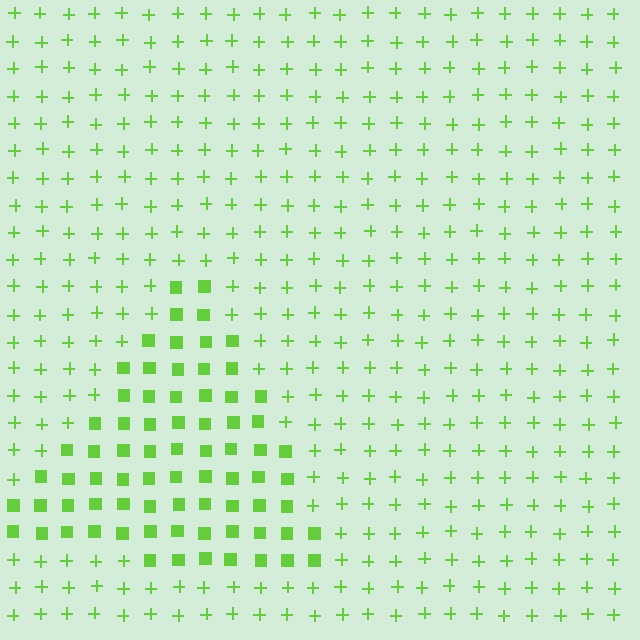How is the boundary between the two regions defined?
The boundary is defined by a change in element shape: squares inside vs. plus signs outside. All elements share the same color and spacing.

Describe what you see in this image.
The image is filled with small lime elements arranged in a uniform grid. A triangle-shaped region contains squares, while the surrounding area contains plus signs. The boundary is defined purely by the change in element shape.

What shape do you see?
I see a triangle.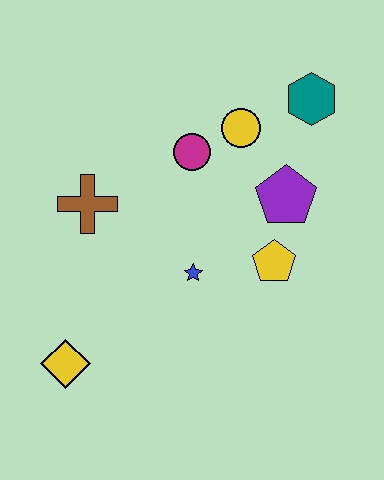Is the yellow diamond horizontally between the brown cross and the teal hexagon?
No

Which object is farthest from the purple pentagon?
The yellow diamond is farthest from the purple pentagon.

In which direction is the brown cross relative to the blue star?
The brown cross is to the left of the blue star.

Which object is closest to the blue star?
The yellow pentagon is closest to the blue star.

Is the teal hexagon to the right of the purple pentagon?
Yes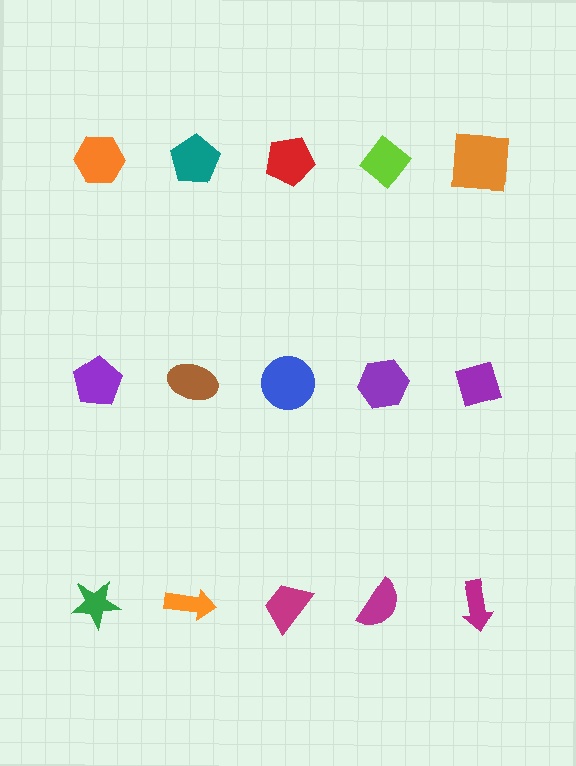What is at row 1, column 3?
A red pentagon.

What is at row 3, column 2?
An orange arrow.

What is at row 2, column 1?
A purple pentagon.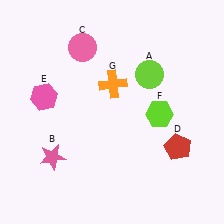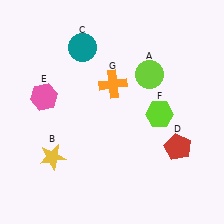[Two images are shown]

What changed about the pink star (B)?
In Image 1, B is pink. In Image 2, it changed to yellow.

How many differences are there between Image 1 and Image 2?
There are 2 differences between the two images.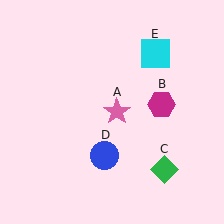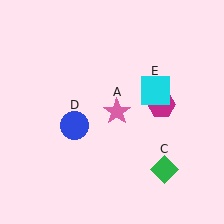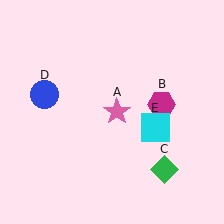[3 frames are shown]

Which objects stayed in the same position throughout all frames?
Pink star (object A) and magenta hexagon (object B) and green diamond (object C) remained stationary.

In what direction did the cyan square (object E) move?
The cyan square (object E) moved down.